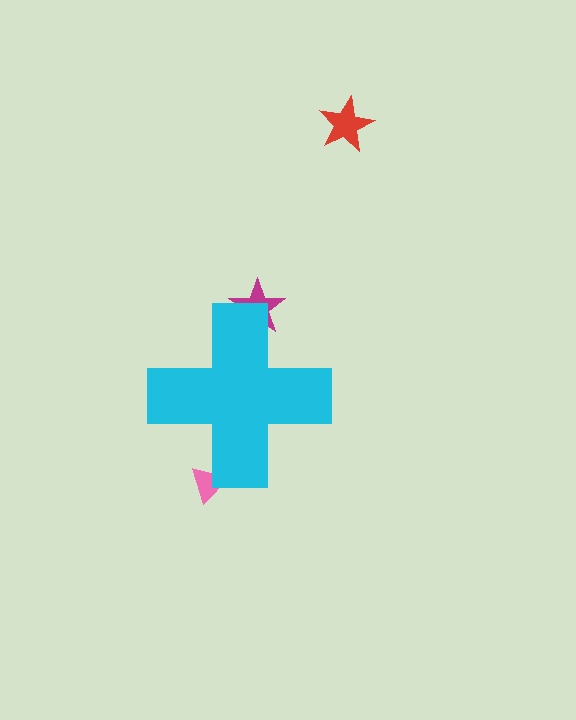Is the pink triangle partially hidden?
Yes, the pink triangle is partially hidden behind the cyan cross.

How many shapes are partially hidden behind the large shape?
2 shapes are partially hidden.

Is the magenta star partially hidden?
Yes, the magenta star is partially hidden behind the cyan cross.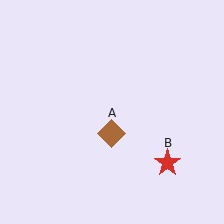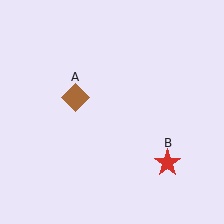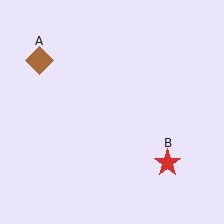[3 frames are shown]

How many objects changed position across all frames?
1 object changed position: brown diamond (object A).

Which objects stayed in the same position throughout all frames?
Red star (object B) remained stationary.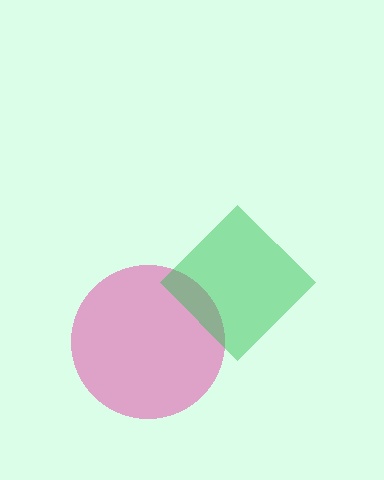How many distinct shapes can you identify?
There are 2 distinct shapes: a pink circle, a green diamond.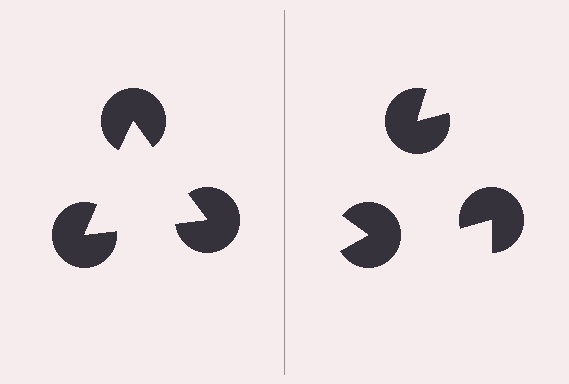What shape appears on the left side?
An illusory triangle.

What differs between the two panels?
The pac-man discs are positioned identically on both sides; only the wedge orientations differ. On the left they align to a triangle; on the right they are misaligned.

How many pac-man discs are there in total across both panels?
6 — 3 on each side.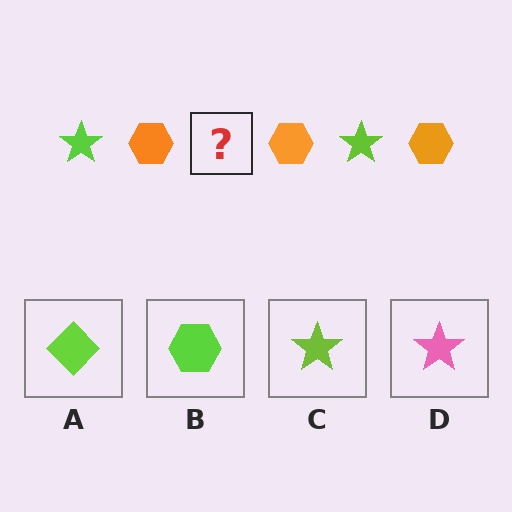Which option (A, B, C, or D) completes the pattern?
C.